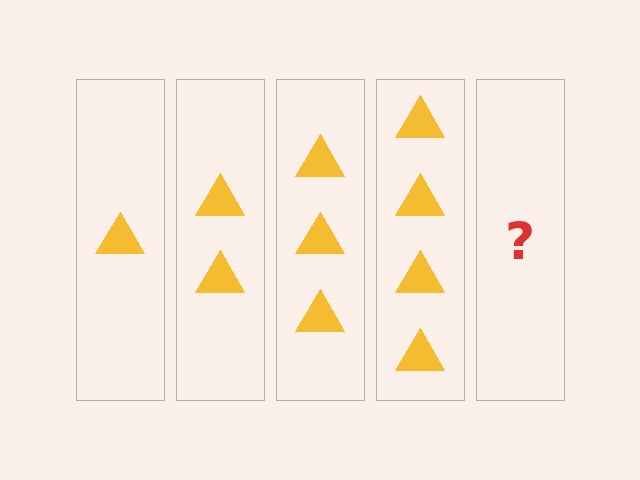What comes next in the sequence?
The next element should be 5 triangles.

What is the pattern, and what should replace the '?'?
The pattern is that each step adds one more triangle. The '?' should be 5 triangles.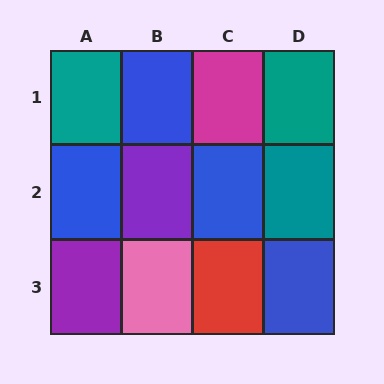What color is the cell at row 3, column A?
Purple.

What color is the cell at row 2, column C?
Blue.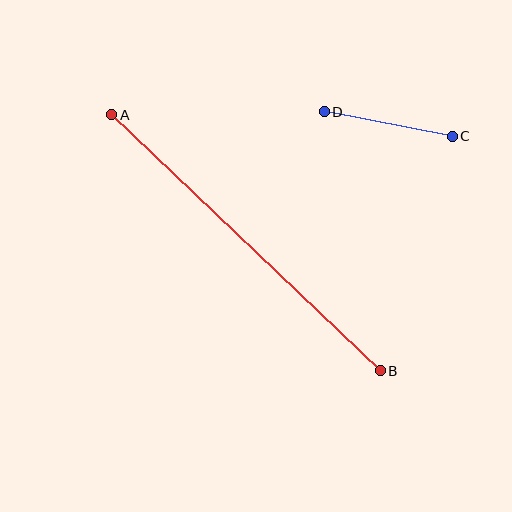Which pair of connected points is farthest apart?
Points A and B are farthest apart.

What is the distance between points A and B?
The distance is approximately 371 pixels.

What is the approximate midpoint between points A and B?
The midpoint is at approximately (246, 243) pixels.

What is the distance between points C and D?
The distance is approximately 130 pixels.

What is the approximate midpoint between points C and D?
The midpoint is at approximately (388, 124) pixels.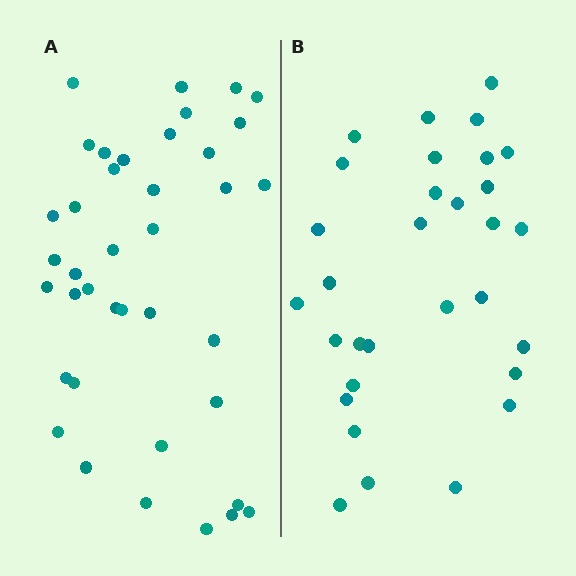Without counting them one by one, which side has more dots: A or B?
Region A (the left region) has more dots.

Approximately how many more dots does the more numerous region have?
Region A has roughly 8 or so more dots than region B.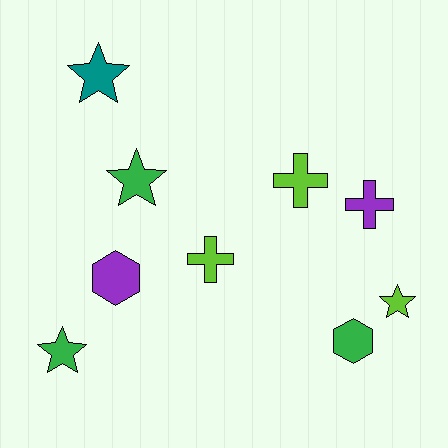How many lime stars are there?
There is 1 lime star.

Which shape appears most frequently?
Star, with 4 objects.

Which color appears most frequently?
Lime, with 3 objects.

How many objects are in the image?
There are 9 objects.